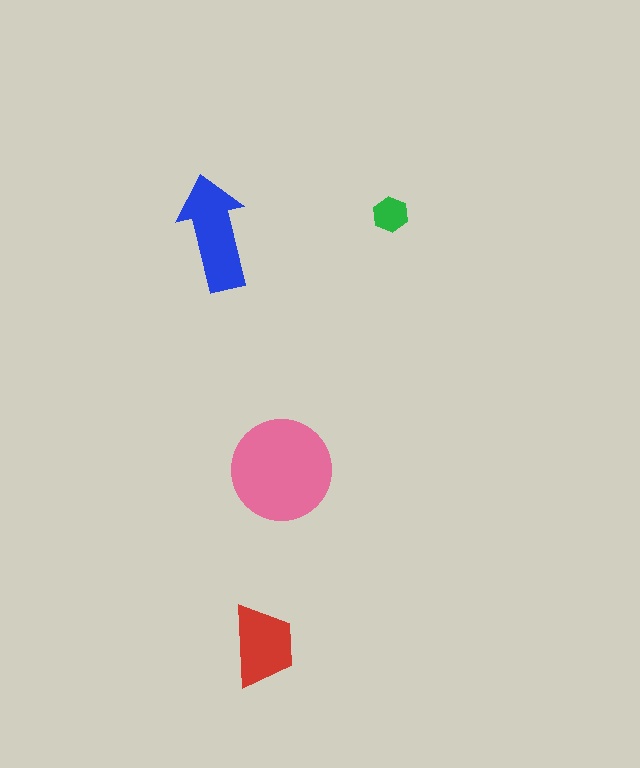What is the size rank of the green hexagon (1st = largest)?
4th.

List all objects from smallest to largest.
The green hexagon, the red trapezoid, the blue arrow, the pink circle.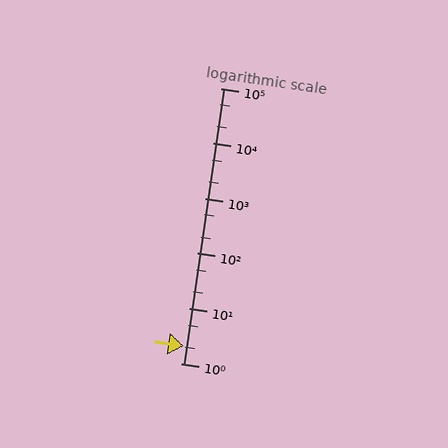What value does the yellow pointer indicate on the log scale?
The pointer indicates approximately 2.1.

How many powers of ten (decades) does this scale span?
The scale spans 5 decades, from 1 to 100000.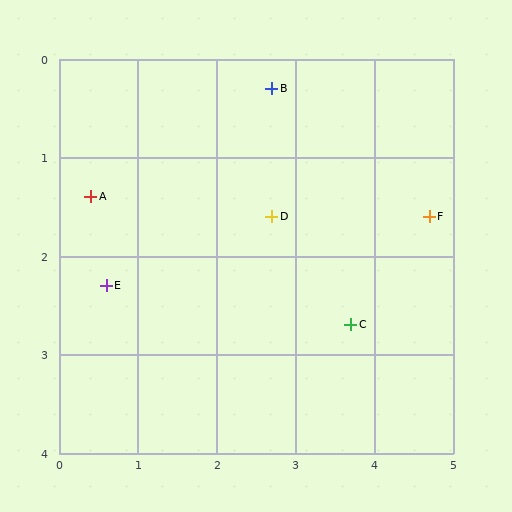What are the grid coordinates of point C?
Point C is at approximately (3.7, 2.7).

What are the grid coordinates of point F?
Point F is at approximately (4.7, 1.6).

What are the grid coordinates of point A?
Point A is at approximately (0.4, 1.4).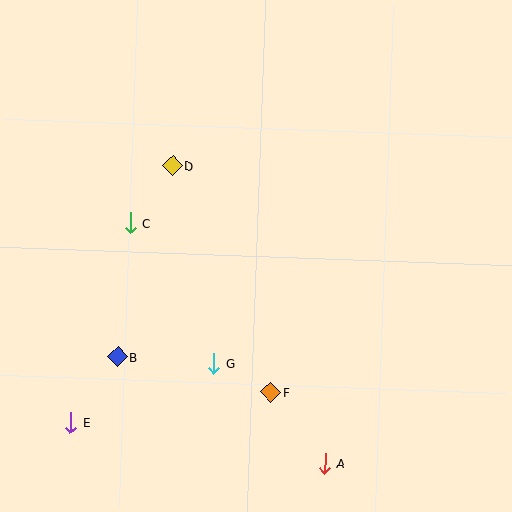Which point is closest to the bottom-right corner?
Point A is closest to the bottom-right corner.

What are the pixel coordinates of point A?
Point A is at (325, 463).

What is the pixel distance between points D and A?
The distance between D and A is 335 pixels.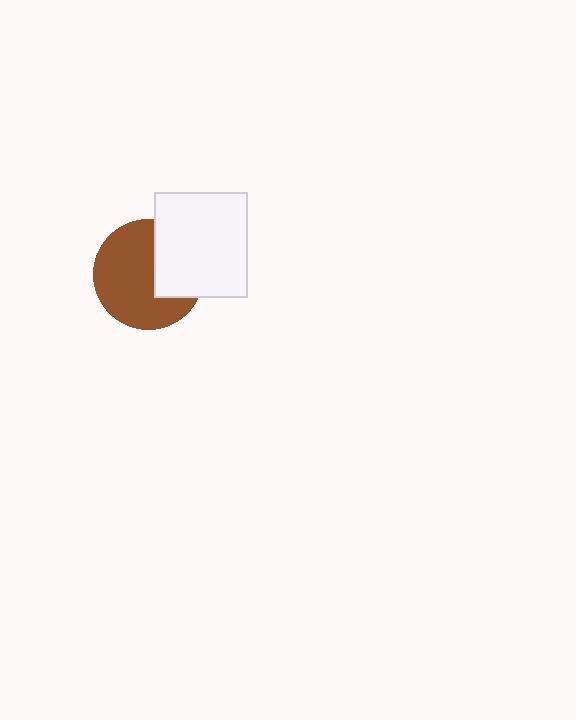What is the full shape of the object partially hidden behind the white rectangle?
The partially hidden object is a brown circle.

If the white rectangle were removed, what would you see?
You would see the complete brown circle.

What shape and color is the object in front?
The object in front is a white rectangle.